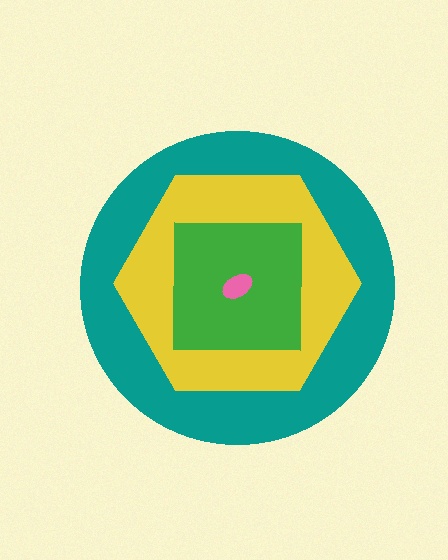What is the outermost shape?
The teal circle.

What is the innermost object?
The pink ellipse.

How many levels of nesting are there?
4.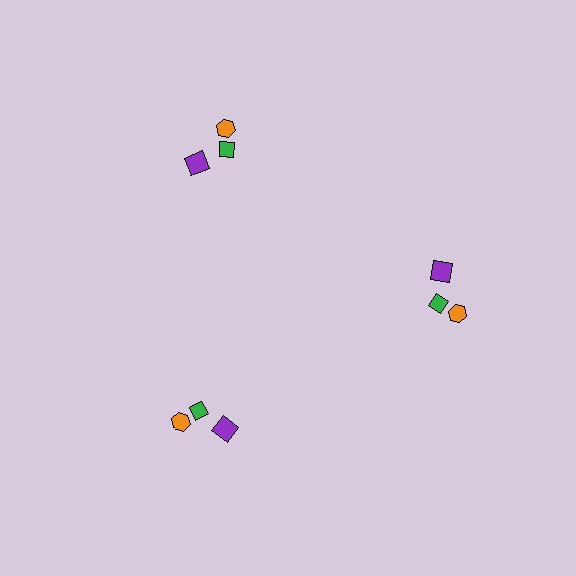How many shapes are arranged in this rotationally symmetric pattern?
There are 9 shapes, arranged in 3 groups of 3.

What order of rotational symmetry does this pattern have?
This pattern has 3-fold rotational symmetry.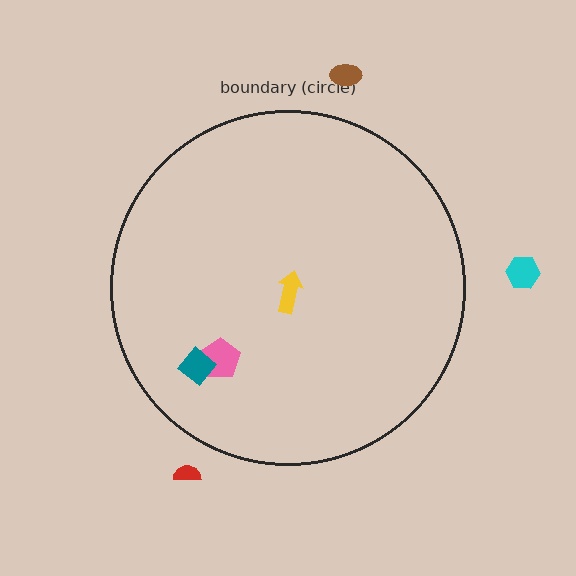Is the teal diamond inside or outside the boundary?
Inside.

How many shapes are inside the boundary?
3 inside, 3 outside.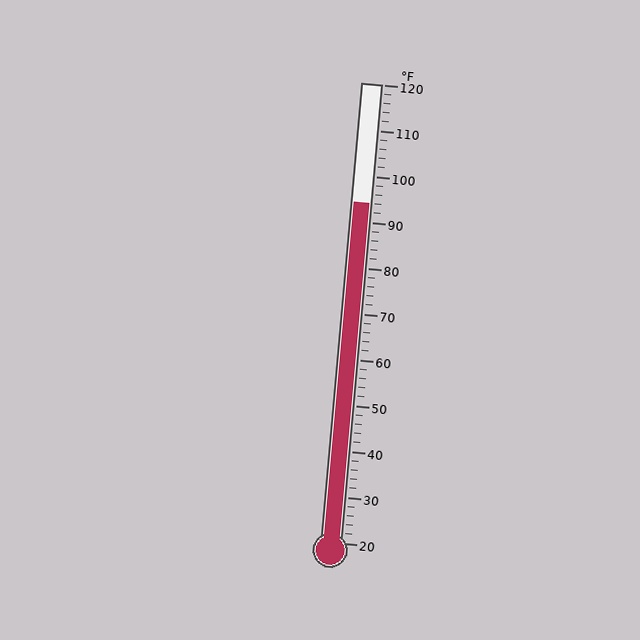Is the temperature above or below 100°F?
The temperature is below 100°F.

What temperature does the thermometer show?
The thermometer shows approximately 94°F.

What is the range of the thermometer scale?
The thermometer scale ranges from 20°F to 120°F.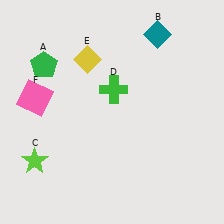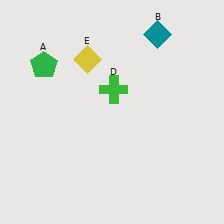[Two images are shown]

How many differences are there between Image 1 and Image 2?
There are 2 differences between the two images.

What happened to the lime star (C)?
The lime star (C) was removed in Image 2. It was in the bottom-left area of Image 1.